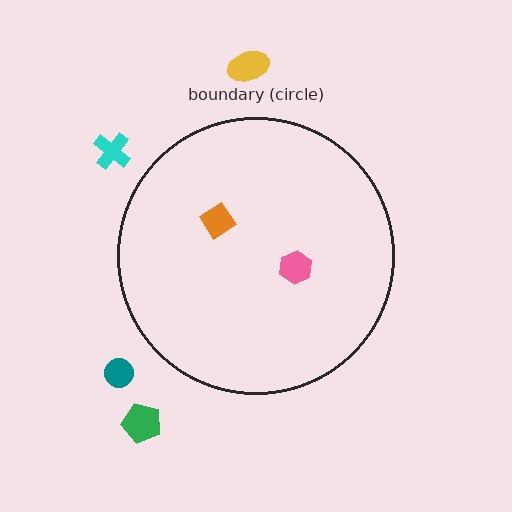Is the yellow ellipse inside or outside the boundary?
Outside.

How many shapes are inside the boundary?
2 inside, 4 outside.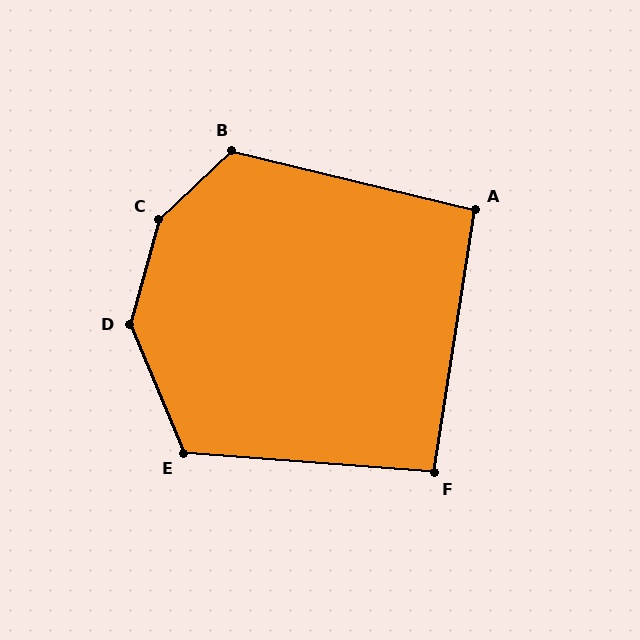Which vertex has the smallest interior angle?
F, at approximately 95 degrees.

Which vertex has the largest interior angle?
C, at approximately 148 degrees.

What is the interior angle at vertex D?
Approximately 142 degrees (obtuse).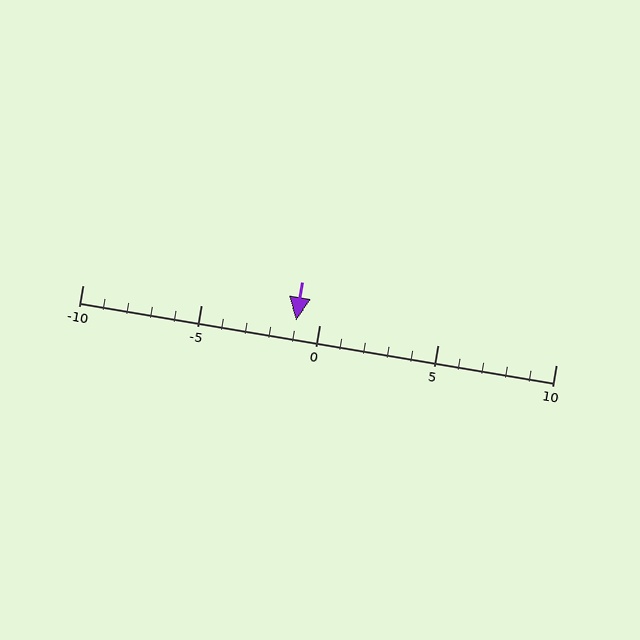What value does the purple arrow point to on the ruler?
The purple arrow points to approximately -1.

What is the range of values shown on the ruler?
The ruler shows values from -10 to 10.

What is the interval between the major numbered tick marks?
The major tick marks are spaced 5 units apart.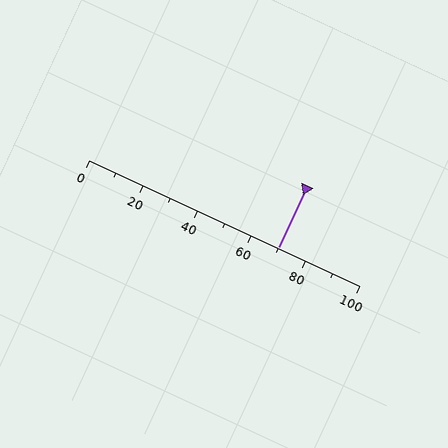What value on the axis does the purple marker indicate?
The marker indicates approximately 70.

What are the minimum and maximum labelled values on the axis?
The axis runs from 0 to 100.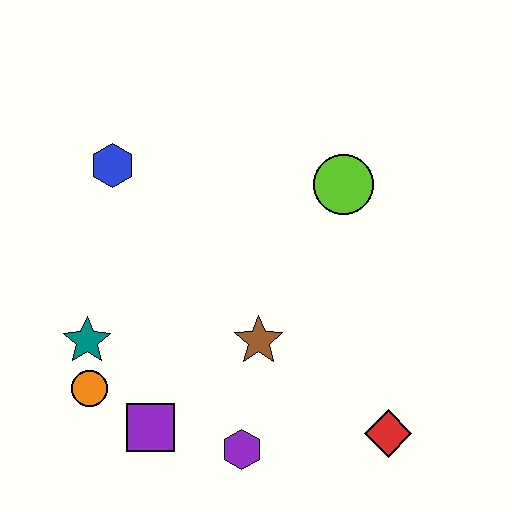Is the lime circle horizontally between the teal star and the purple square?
No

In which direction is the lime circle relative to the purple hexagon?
The lime circle is above the purple hexagon.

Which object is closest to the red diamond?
The purple hexagon is closest to the red diamond.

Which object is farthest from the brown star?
The blue hexagon is farthest from the brown star.